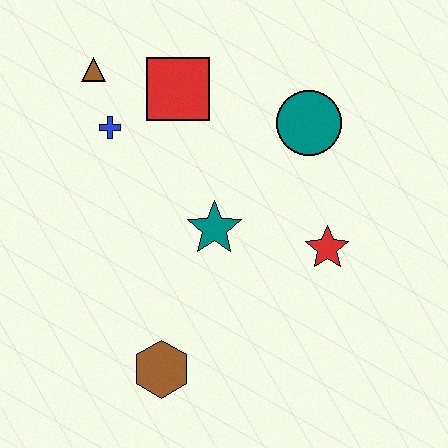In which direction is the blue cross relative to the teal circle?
The blue cross is to the left of the teal circle.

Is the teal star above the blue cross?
No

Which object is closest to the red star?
The teal star is closest to the red star.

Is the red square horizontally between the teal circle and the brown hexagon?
Yes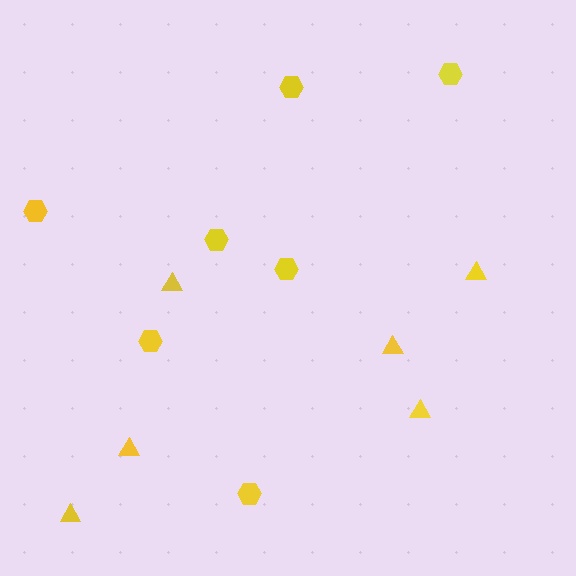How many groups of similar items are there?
There are 2 groups: one group of hexagons (7) and one group of triangles (6).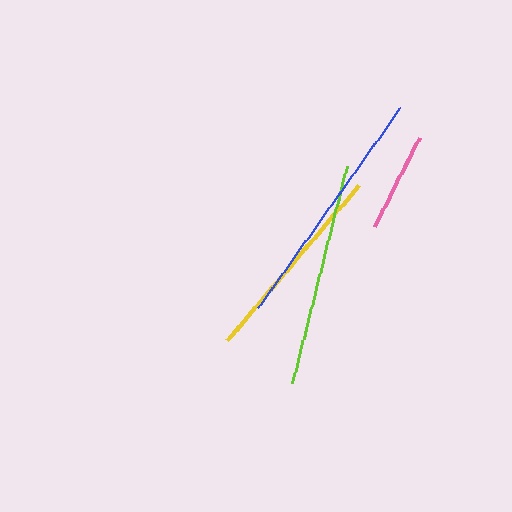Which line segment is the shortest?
The pink line is the shortest at approximately 99 pixels.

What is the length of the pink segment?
The pink segment is approximately 99 pixels long.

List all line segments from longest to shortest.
From longest to shortest: blue, lime, yellow, pink.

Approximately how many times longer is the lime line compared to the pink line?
The lime line is approximately 2.3 times the length of the pink line.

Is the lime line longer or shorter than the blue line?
The blue line is longer than the lime line.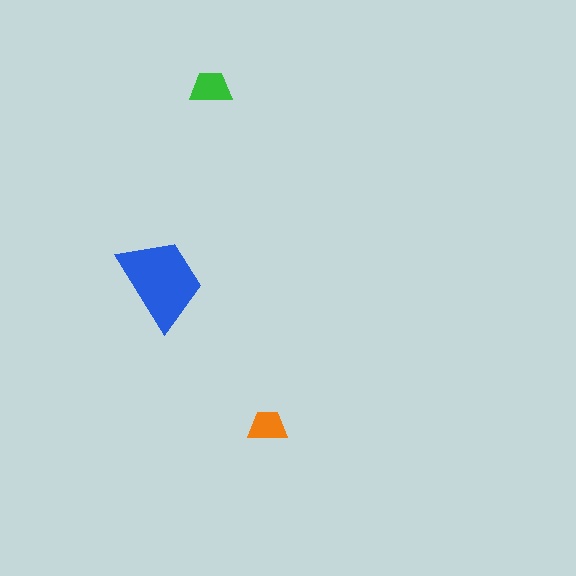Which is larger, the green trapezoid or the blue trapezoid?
The blue one.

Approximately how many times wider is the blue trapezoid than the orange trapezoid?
About 2.5 times wider.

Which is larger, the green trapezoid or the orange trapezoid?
The green one.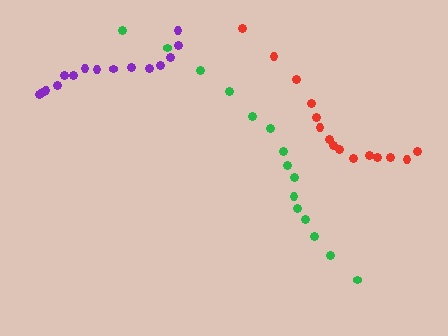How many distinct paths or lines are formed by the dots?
There are 3 distinct paths.